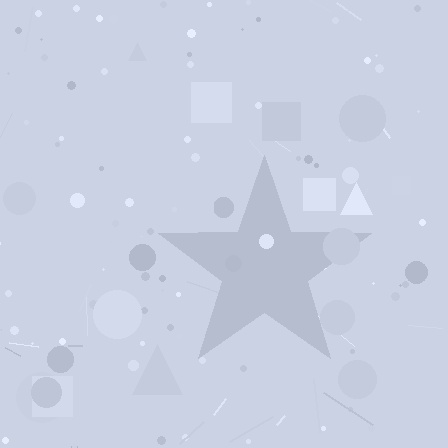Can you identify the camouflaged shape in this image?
The camouflaged shape is a star.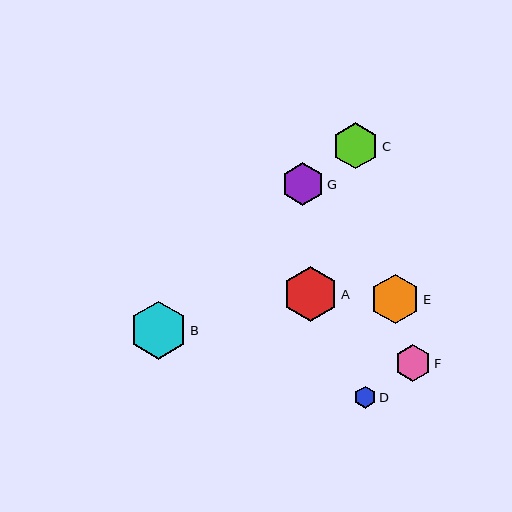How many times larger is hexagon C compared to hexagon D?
Hexagon C is approximately 2.1 times the size of hexagon D.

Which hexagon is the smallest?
Hexagon D is the smallest with a size of approximately 22 pixels.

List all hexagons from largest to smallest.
From largest to smallest: B, A, E, C, G, F, D.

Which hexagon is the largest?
Hexagon B is the largest with a size of approximately 58 pixels.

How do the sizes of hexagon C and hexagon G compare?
Hexagon C and hexagon G are approximately the same size.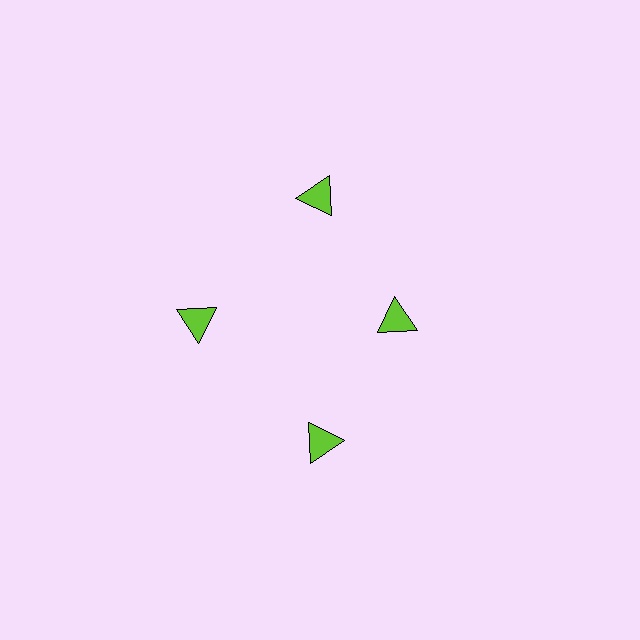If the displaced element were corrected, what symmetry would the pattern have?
It would have 4-fold rotational symmetry — the pattern would map onto itself every 90 degrees.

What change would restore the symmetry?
The symmetry would be restored by moving it outward, back onto the ring so that all 4 triangles sit at equal angles and equal distance from the center.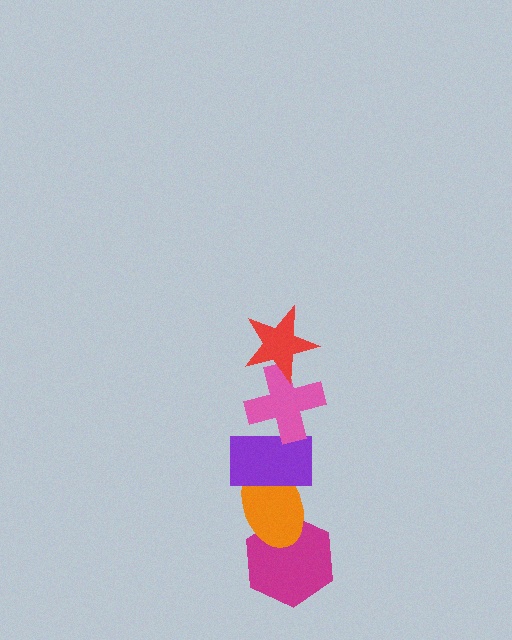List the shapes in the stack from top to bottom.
From top to bottom: the red star, the pink cross, the purple rectangle, the orange ellipse, the magenta hexagon.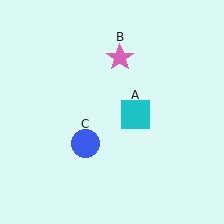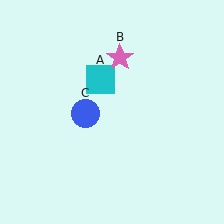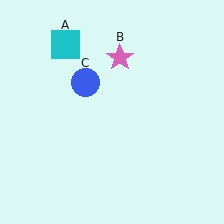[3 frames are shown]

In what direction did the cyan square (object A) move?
The cyan square (object A) moved up and to the left.